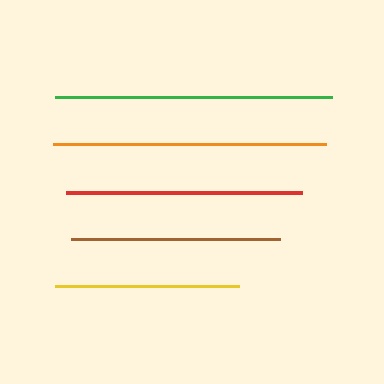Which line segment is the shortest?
The yellow line is the shortest at approximately 184 pixels.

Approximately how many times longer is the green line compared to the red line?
The green line is approximately 1.2 times the length of the red line.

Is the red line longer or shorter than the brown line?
The red line is longer than the brown line.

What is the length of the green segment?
The green segment is approximately 277 pixels long.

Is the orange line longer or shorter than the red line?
The orange line is longer than the red line.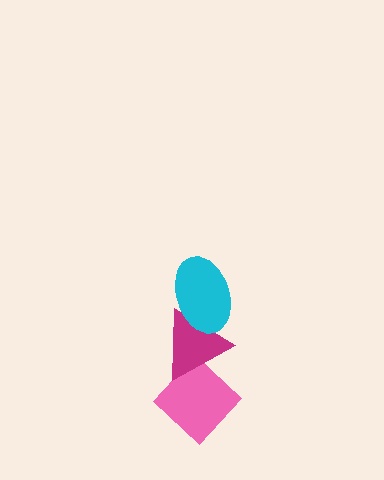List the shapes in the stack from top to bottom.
From top to bottom: the cyan ellipse, the magenta triangle, the pink diamond.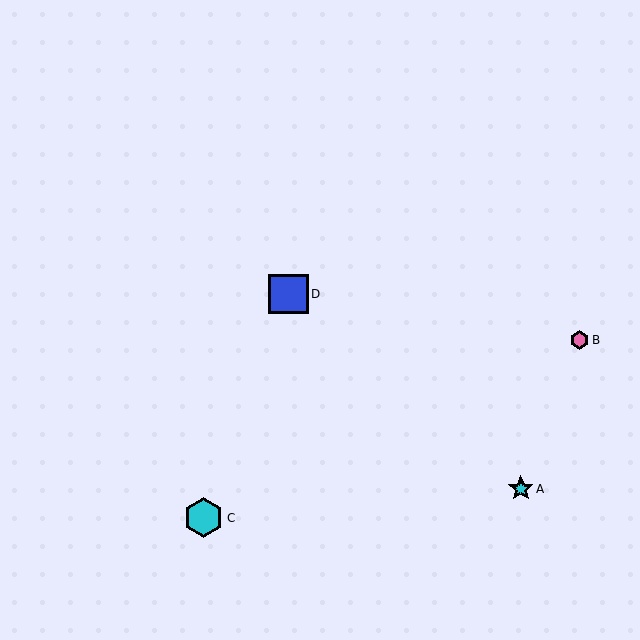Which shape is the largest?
The cyan hexagon (labeled C) is the largest.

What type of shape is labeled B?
Shape B is a pink hexagon.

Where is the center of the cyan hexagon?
The center of the cyan hexagon is at (204, 518).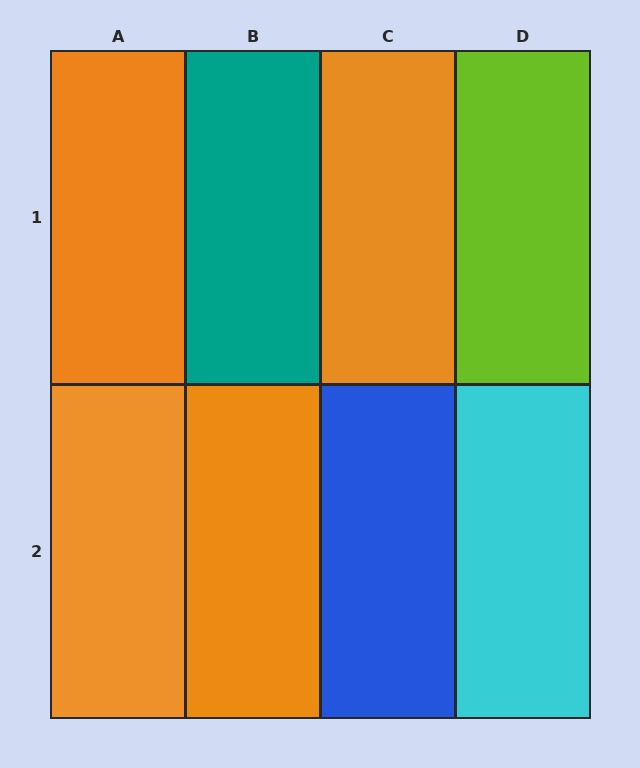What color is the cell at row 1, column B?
Teal.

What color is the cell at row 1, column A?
Orange.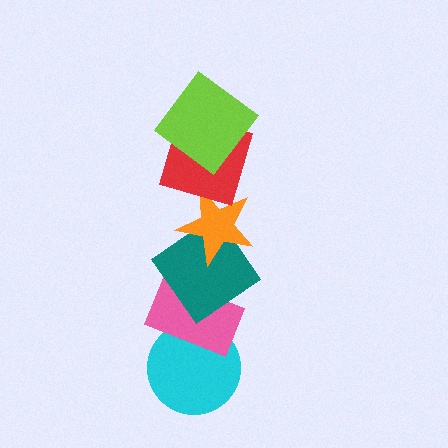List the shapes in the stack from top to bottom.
From top to bottom: the lime diamond, the red square, the orange star, the teal diamond, the pink rectangle, the cyan circle.